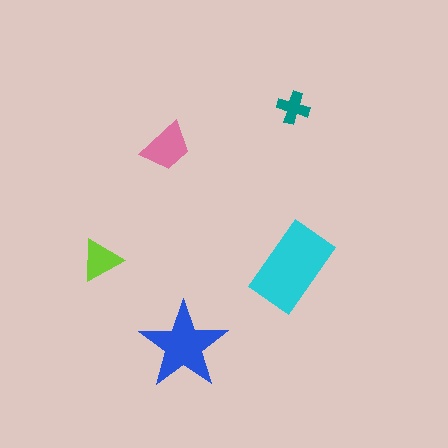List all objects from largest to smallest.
The cyan rectangle, the blue star, the pink trapezoid, the lime triangle, the teal cross.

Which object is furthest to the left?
The lime triangle is leftmost.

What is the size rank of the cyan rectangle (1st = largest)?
1st.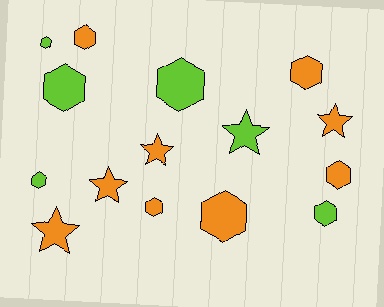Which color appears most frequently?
Orange, with 9 objects.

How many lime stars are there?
There is 1 lime star.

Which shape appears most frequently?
Hexagon, with 10 objects.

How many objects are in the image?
There are 15 objects.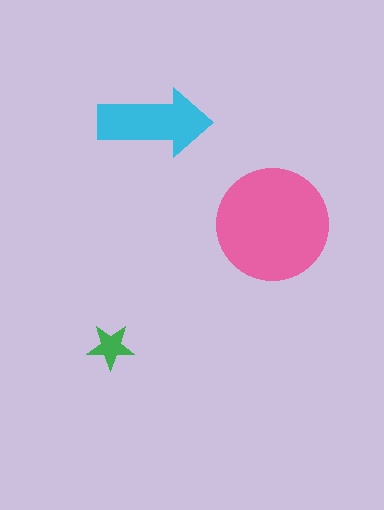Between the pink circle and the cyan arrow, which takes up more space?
The pink circle.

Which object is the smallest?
The green star.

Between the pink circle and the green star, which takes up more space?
The pink circle.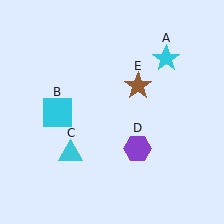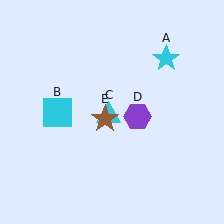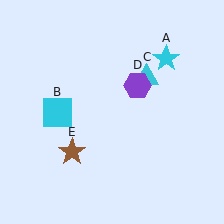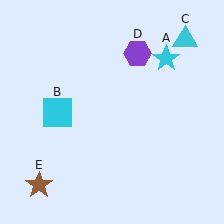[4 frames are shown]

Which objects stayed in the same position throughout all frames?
Cyan star (object A) and cyan square (object B) remained stationary.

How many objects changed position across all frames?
3 objects changed position: cyan triangle (object C), purple hexagon (object D), brown star (object E).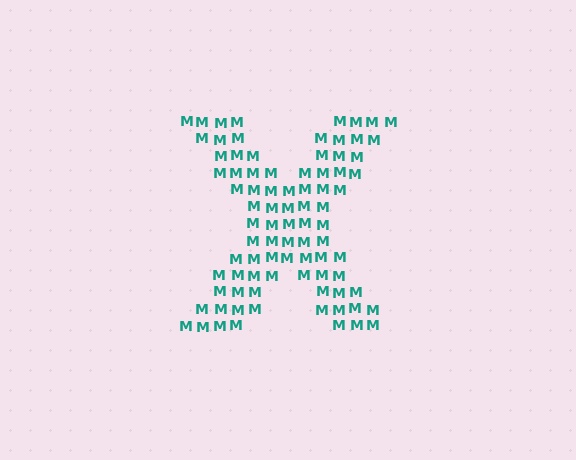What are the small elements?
The small elements are letter M's.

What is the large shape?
The large shape is the letter X.